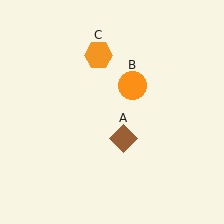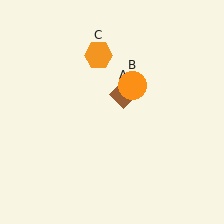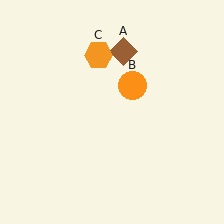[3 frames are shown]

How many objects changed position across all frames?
1 object changed position: brown diamond (object A).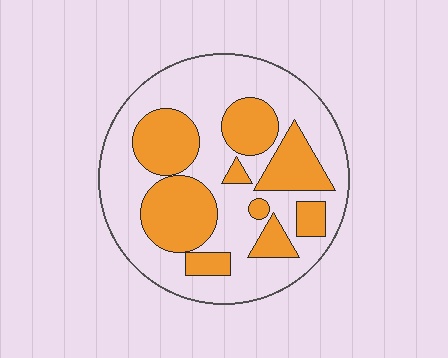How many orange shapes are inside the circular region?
9.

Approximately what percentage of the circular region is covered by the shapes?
Approximately 35%.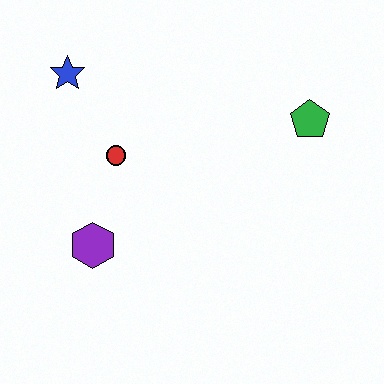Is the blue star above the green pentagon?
Yes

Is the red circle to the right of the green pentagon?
No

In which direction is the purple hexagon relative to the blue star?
The purple hexagon is below the blue star.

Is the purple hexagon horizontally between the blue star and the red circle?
Yes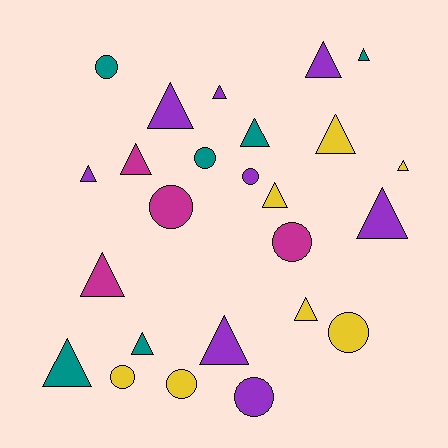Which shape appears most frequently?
Triangle, with 16 objects.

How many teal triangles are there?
There are 4 teal triangles.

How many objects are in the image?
There are 25 objects.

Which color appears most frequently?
Purple, with 8 objects.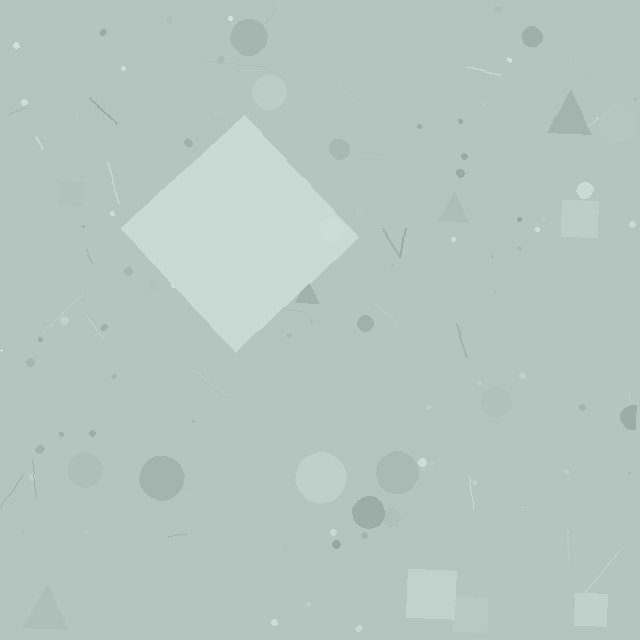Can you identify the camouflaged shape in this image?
The camouflaged shape is a diamond.